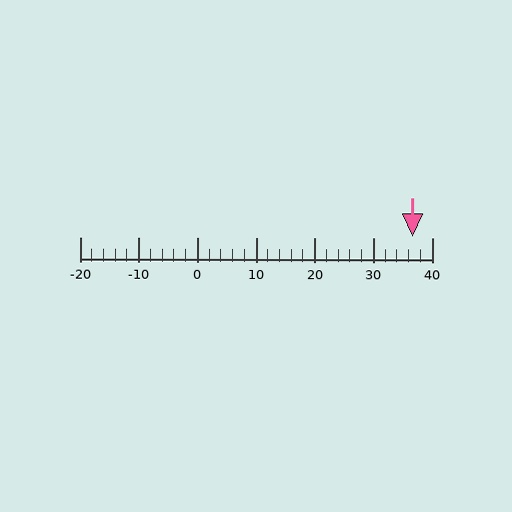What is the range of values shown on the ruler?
The ruler shows values from -20 to 40.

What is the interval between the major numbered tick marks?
The major tick marks are spaced 10 units apart.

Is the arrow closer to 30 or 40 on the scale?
The arrow is closer to 40.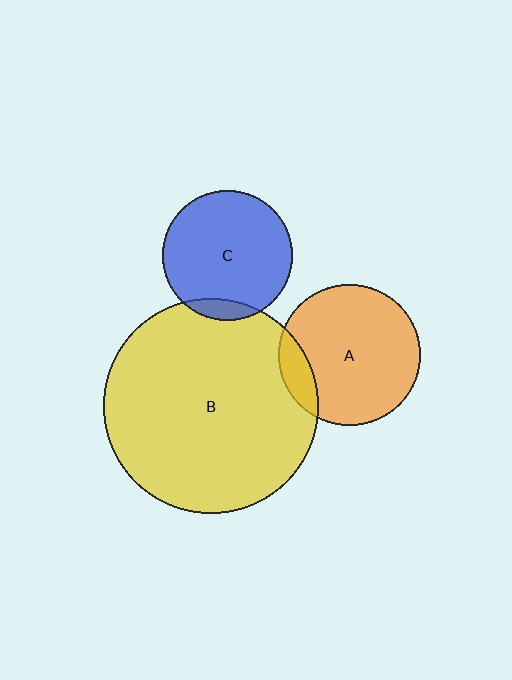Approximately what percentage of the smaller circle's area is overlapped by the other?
Approximately 10%.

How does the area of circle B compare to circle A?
Approximately 2.3 times.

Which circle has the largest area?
Circle B (yellow).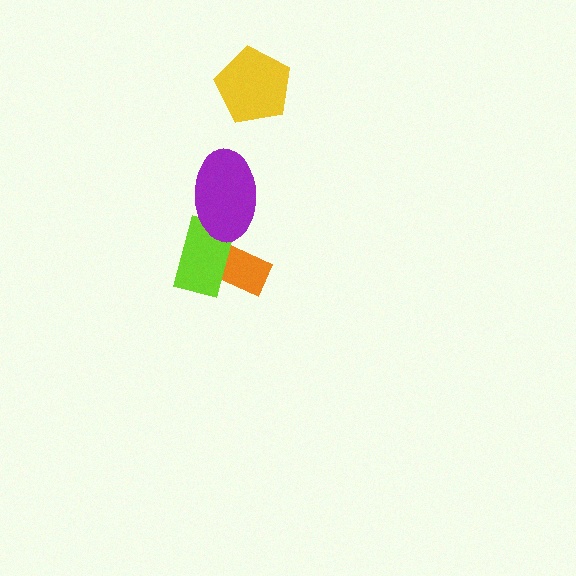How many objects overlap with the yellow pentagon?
0 objects overlap with the yellow pentagon.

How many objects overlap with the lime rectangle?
2 objects overlap with the lime rectangle.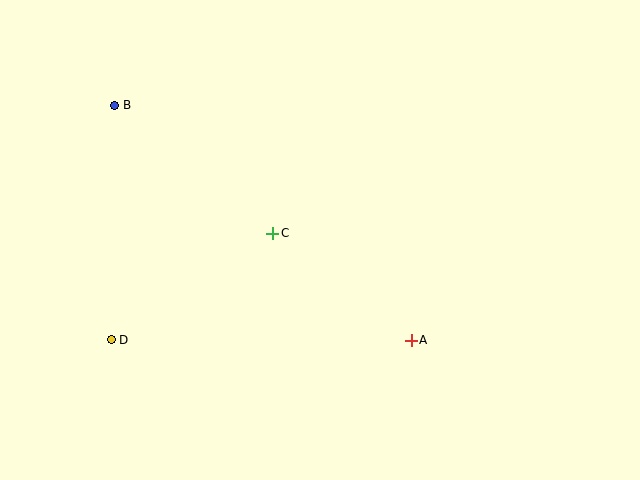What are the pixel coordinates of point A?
Point A is at (411, 340).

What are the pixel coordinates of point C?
Point C is at (273, 233).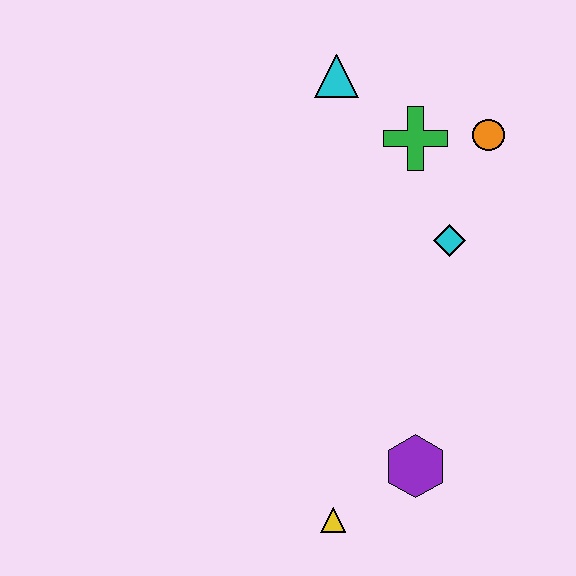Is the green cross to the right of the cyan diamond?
No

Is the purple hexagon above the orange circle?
No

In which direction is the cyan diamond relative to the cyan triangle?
The cyan diamond is below the cyan triangle.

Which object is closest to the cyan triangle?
The green cross is closest to the cyan triangle.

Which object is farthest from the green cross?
The yellow triangle is farthest from the green cross.